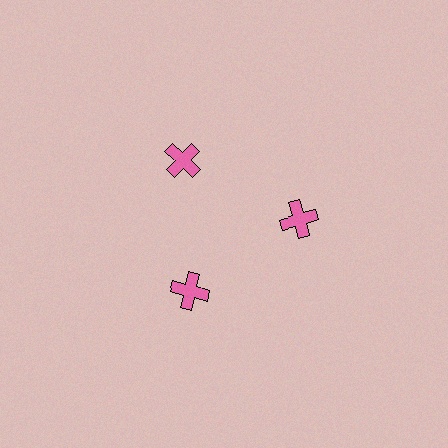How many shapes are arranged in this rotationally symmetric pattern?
There are 3 shapes, arranged in 3 groups of 1.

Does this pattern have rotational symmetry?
Yes, this pattern has 3-fold rotational symmetry. It looks the same after rotating 120 degrees around the center.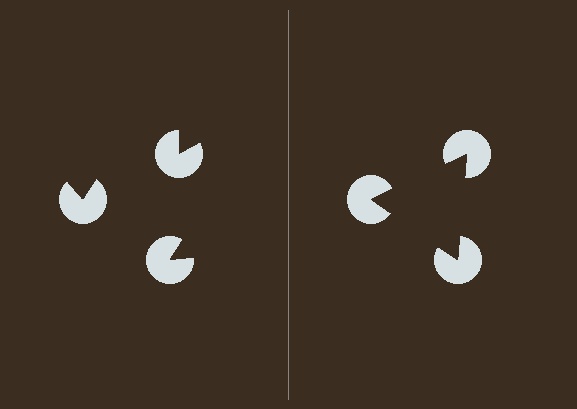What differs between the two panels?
The pac-man discs are positioned identically on both sides; only the wedge orientations differ. On the right they align to a triangle; on the left they are misaligned.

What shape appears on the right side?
An illusory triangle.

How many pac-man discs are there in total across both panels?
6 — 3 on each side.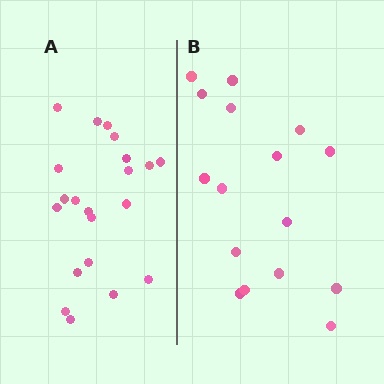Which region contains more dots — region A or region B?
Region A (the left region) has more dots.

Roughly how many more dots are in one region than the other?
Region A has about 5 more dots than region B.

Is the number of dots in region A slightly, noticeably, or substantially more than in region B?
Region A has noticeably more, but not dramatically so. The ratio is roughly 1.3 to 1.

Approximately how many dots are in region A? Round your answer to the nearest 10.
About 20 dots. (The exact count is 21, which rounds to 20.)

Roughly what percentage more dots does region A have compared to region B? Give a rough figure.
About 30% more.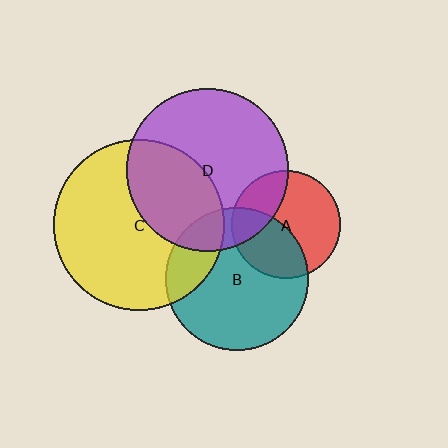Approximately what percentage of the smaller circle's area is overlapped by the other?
Approximately 40%.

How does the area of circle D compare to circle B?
Approximately 1.3 times.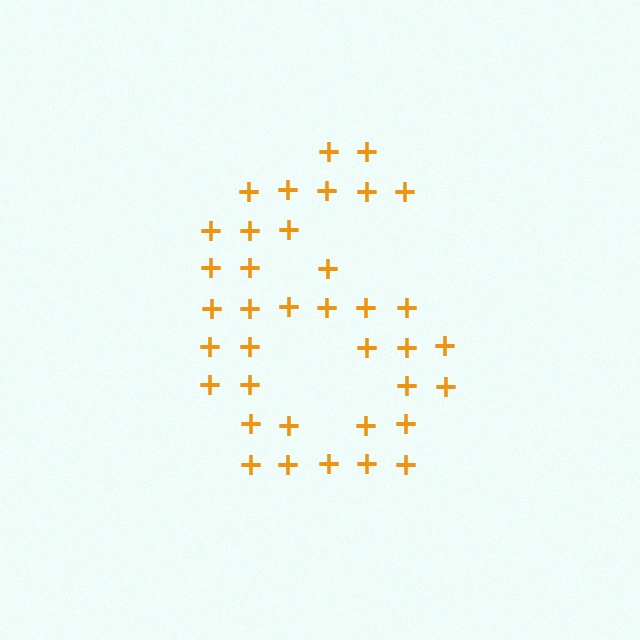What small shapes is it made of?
It is made of small plus signs.